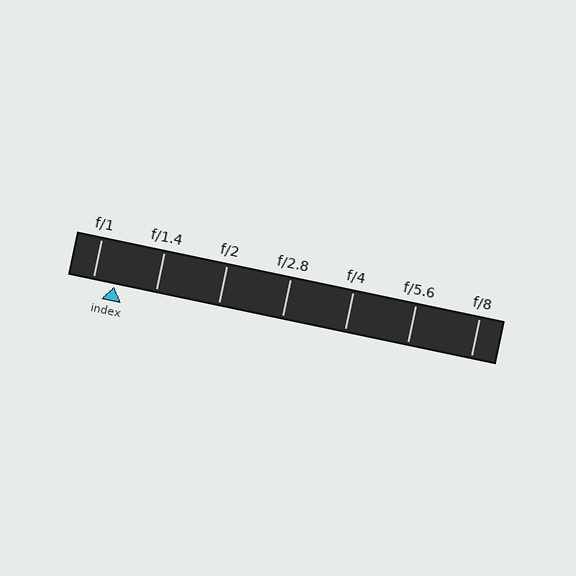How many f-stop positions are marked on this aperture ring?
There are 7 f-stop positions marked.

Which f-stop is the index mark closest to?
The index mark is closest to f/1.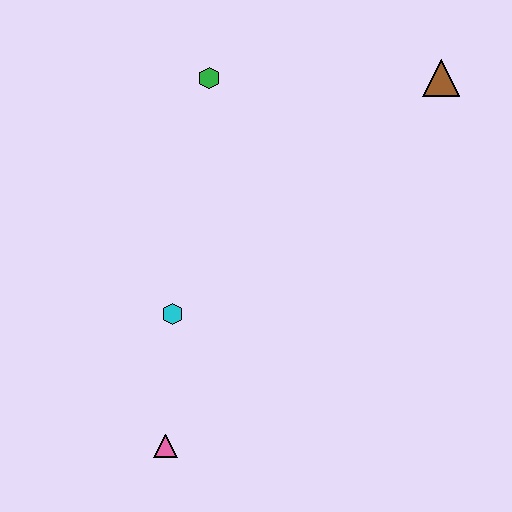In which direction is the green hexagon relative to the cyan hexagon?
The green hexagon is above the cyan hexagon.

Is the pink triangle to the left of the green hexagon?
Yes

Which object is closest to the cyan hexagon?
The pink triangle is closest to the cyan hexagon.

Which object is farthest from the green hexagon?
The pink triangle is farthest from the green hexagon.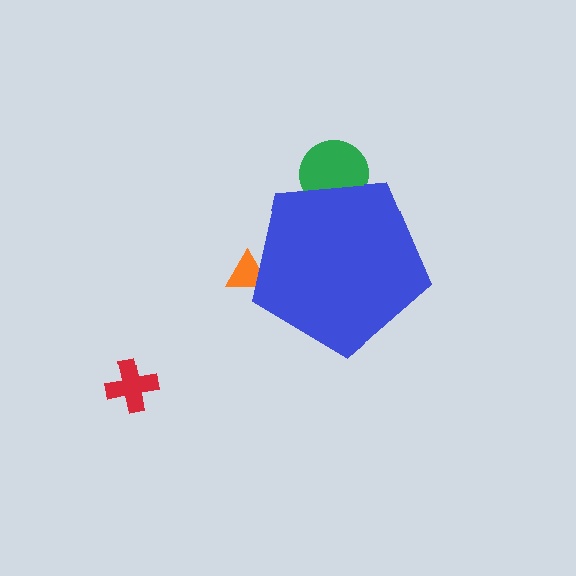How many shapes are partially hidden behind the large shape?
2 shapes are partially hidden.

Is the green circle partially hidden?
Yes, the green circle is partially hidden behind the blue pentagon.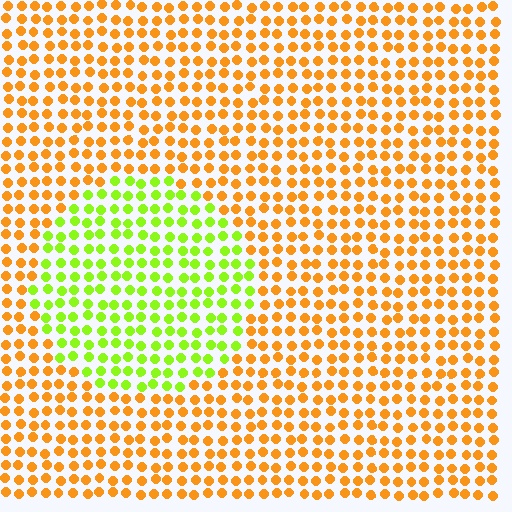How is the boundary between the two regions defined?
The boundary is defined purely by a slight shift in hue (about 56 degrees). Spacing, size, and orientation are identical on both sides.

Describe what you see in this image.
The image is filled with small orange elements in a uniform arrangement. A circle-shaped region is visible where the elements are tinted to a slightly different hue, forming a subtle color boundary.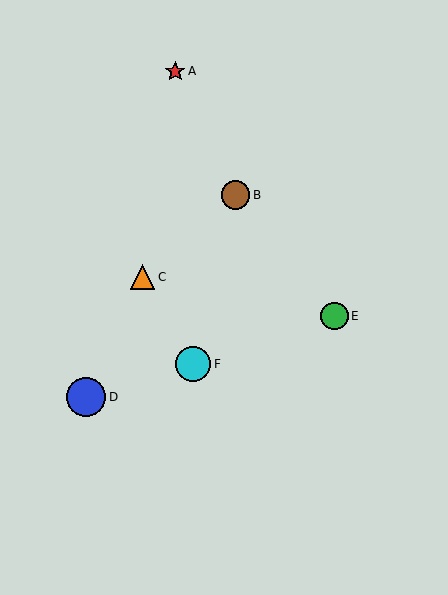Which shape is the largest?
The blue circle (labeled D) is the largest.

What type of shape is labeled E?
Shape E is a green circle.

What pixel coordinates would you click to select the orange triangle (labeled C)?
Click at (142, 277) to select the orange triangle C.